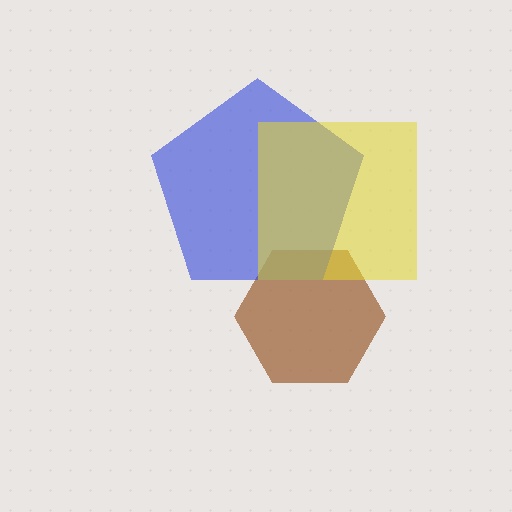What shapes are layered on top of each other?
The layered shapes are: a brown hexagon, a blue pentagon, a yellow square.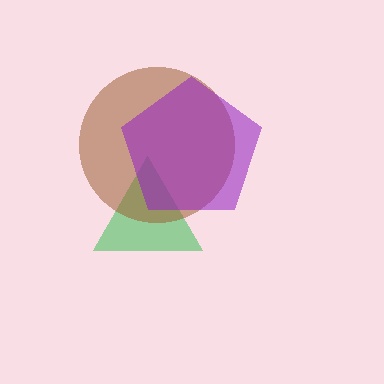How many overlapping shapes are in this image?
There are 3 overlapping shapes in the image.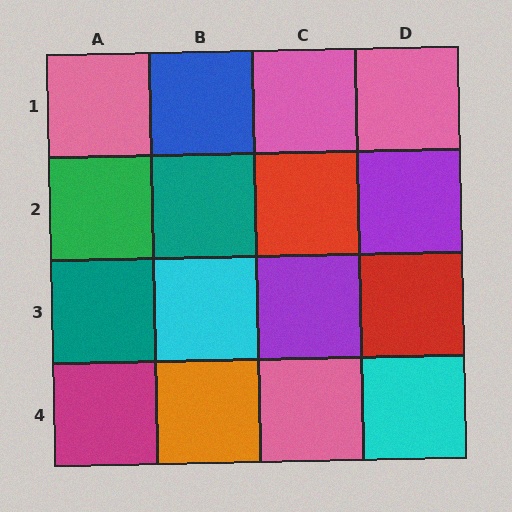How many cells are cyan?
2 cells are cyan.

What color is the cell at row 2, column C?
Red.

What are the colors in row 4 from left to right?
Magenta, orange, pink, cyan.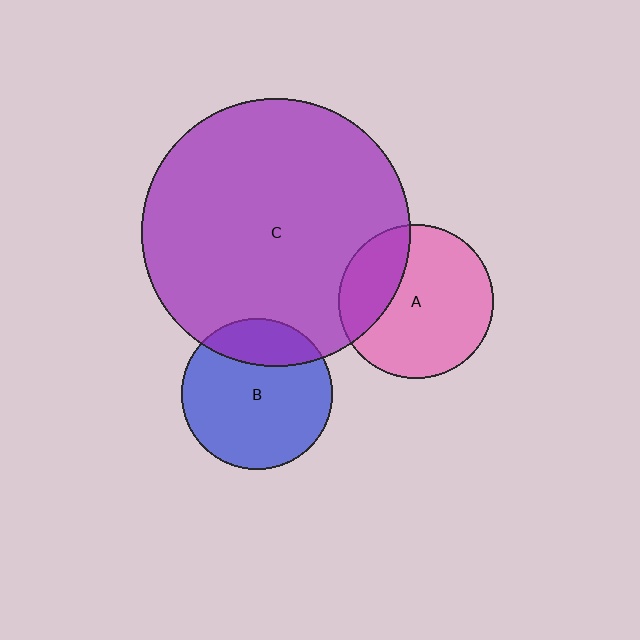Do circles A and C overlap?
Yes.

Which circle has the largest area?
Circle C (purple).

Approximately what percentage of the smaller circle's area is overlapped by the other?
Approximately 25%.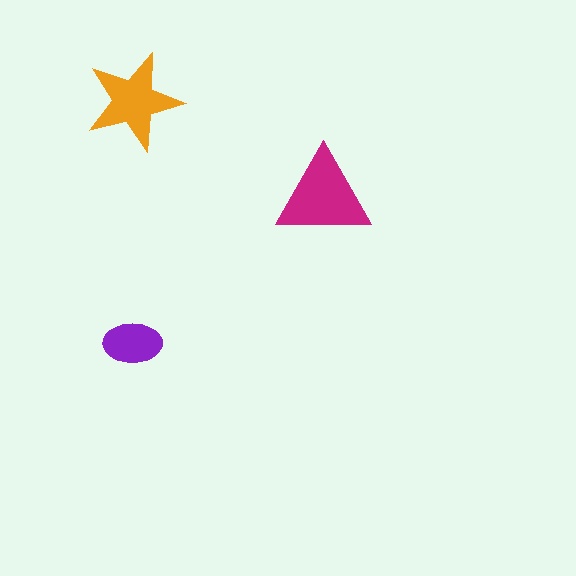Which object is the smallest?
The purple ellipse.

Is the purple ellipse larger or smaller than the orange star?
Smaller.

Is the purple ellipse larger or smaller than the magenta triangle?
Smaller.